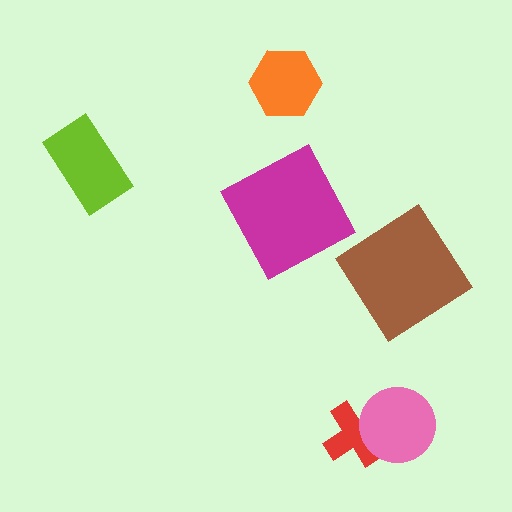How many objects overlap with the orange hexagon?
0 objects overlap with the orange hexagon.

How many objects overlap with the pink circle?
1 object overlaps with the pink circle.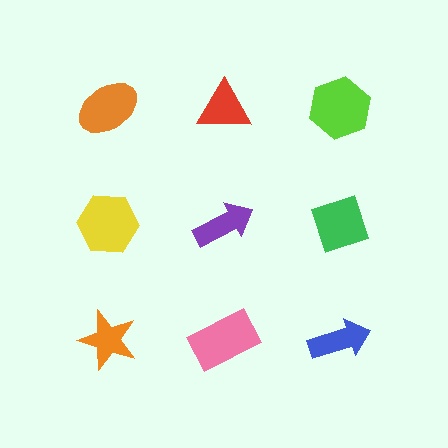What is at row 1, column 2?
A red triangle.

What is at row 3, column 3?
A blue arrow.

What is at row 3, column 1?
An orange star.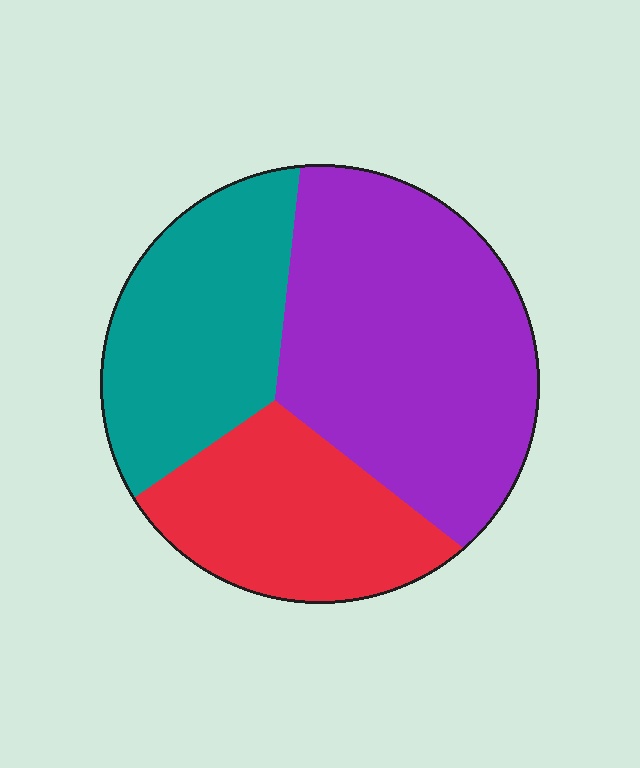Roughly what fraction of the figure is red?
Red covers roughly 25% of the figure.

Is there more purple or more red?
Purple.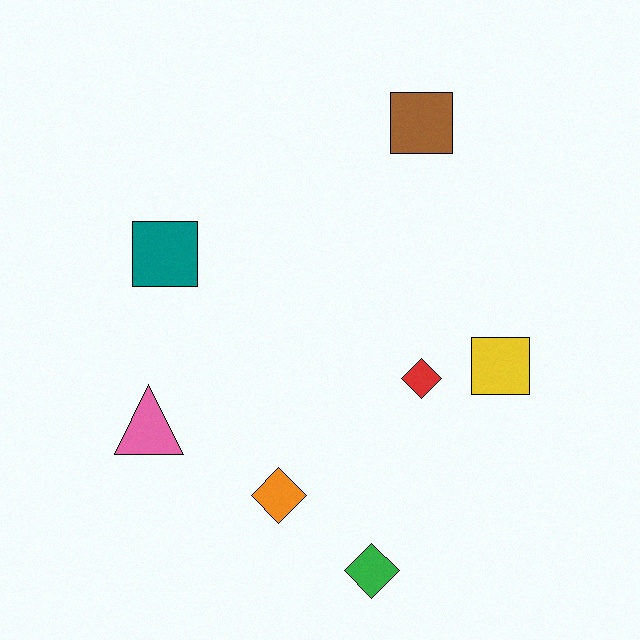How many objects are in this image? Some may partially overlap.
There are 7 objects.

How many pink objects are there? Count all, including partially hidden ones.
There is 1 pink object.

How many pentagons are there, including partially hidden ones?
There are no pentagons.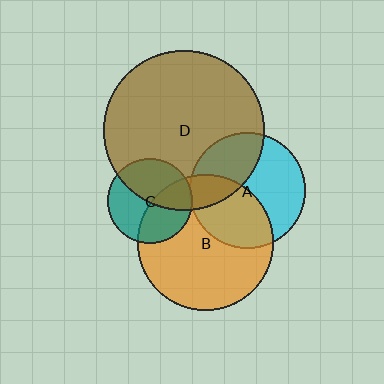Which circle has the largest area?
Circle D (brown).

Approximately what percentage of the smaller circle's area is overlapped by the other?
Approximately 5%.